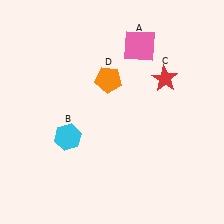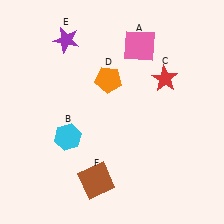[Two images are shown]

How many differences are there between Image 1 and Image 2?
There are 2 differences between the two images.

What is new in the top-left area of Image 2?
A purple star (E) was added in the top-left area of Image 2.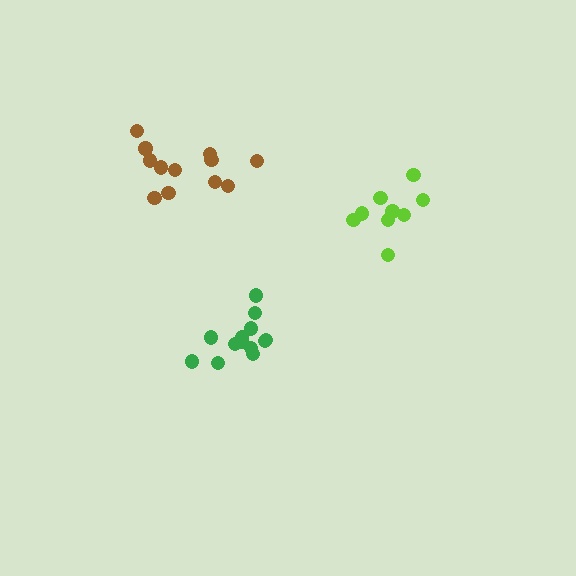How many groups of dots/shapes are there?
There are 3 groups.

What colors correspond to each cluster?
The clusters are colored: lime, brown, green.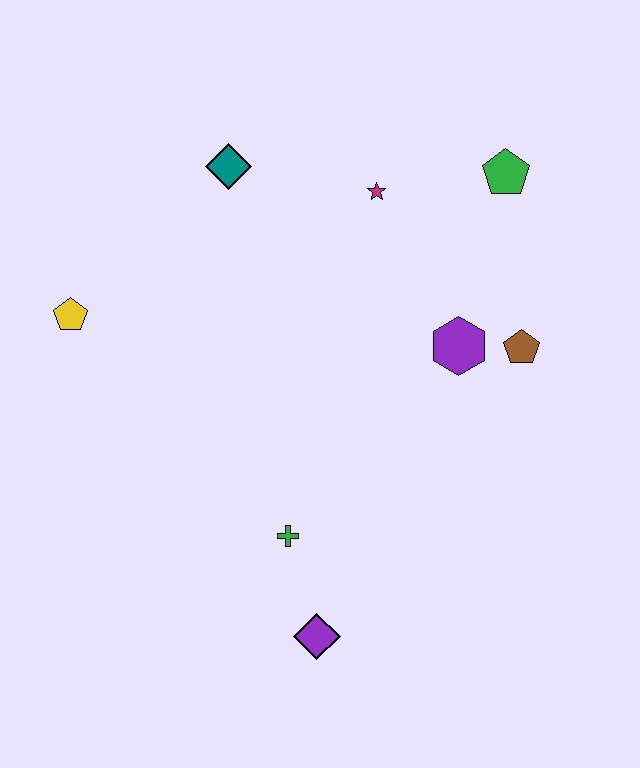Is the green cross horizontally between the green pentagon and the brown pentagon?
No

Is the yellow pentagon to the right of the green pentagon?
No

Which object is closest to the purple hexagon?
The brown pentagon is closest to the purple hexagon.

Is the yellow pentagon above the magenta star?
No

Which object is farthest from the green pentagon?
The purple diamond is farthest from the green pentagon.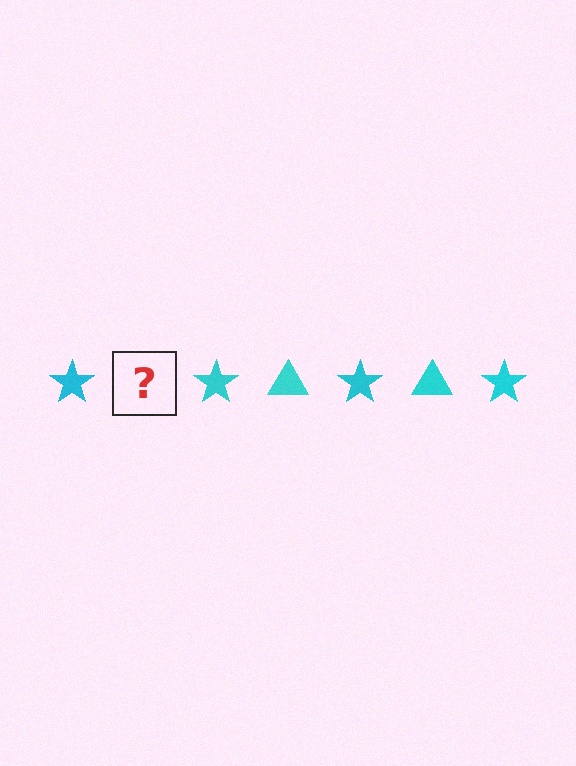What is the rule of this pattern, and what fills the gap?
The rule is that the pattern cycles through star, triangle shapes in cyan. The gap should be filled with a cyan triangle.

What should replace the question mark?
The question mark should be replaced with a cyan triangle.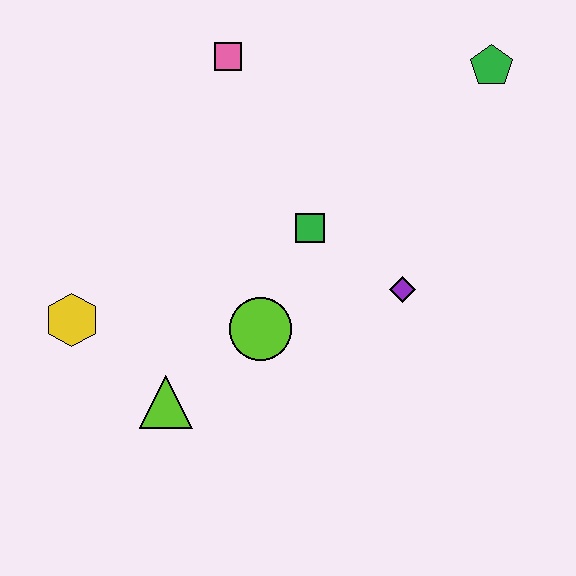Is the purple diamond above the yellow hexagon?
Yes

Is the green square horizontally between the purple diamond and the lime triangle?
Yes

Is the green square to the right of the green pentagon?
No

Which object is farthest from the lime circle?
The green pentagon is farthest from the lime circle.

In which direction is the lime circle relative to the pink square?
The lime circle is below the pink square.